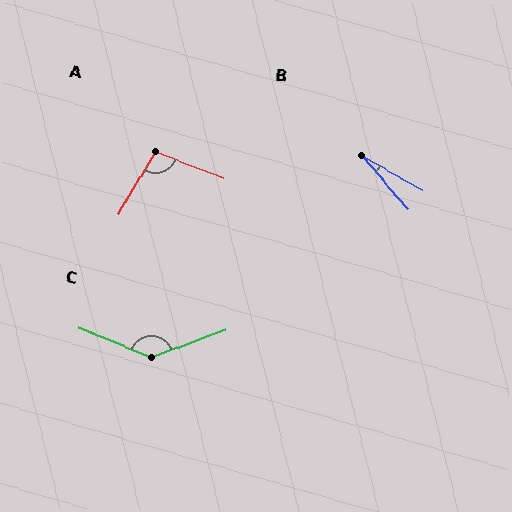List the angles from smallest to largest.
B (20°), A (100°), C (138°).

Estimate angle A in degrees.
Approximately 100 degrees.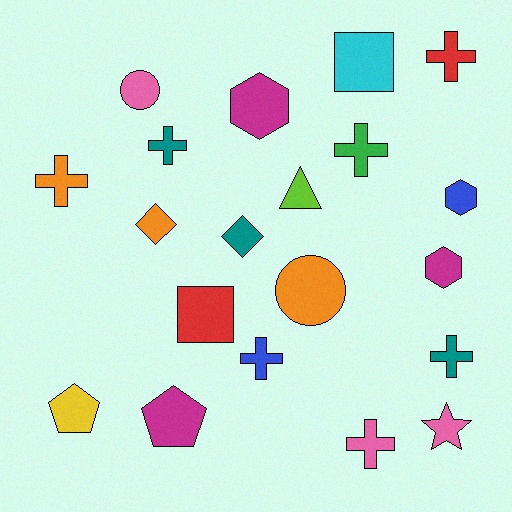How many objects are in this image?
There are 20 objects.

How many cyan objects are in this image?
There is 1 cyan object.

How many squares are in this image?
There are 2 squares.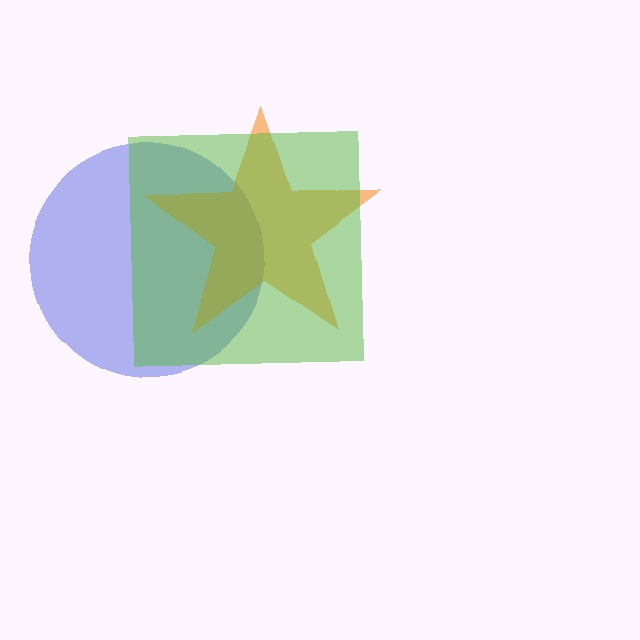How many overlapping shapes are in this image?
There are 3 overlapping shapes in the image.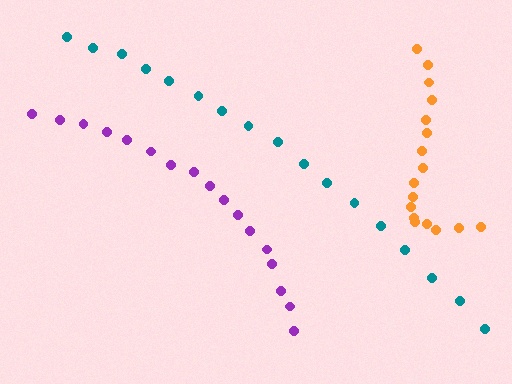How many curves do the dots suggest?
There are 3 distinct paths.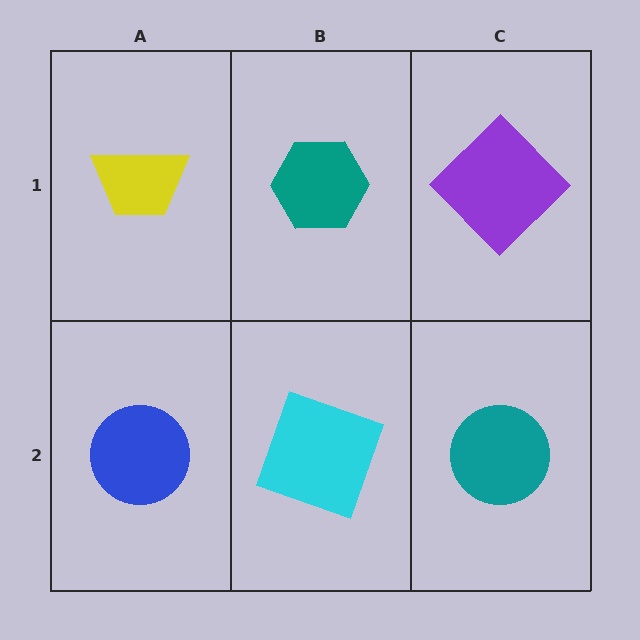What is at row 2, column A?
A blue circle.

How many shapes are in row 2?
3 shapes.